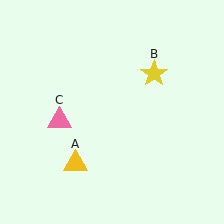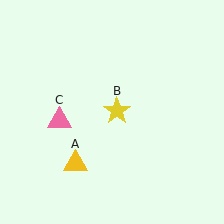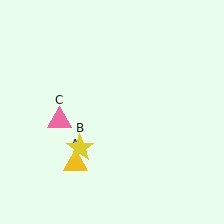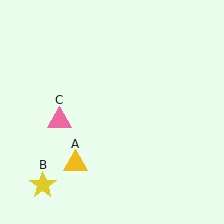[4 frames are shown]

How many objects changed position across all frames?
1 object changed position: yellow star (object B).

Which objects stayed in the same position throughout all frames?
Yellow triangle (object A) and pink triangle (object C) remained stationary.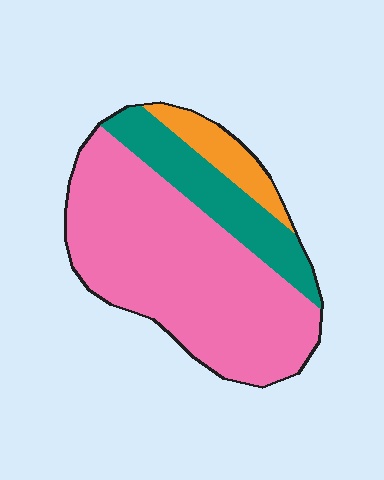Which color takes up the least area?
Orange, at roughly 10%.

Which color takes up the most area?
Pink, at roughly 70%.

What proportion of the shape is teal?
Teal covers about 20% of the shape.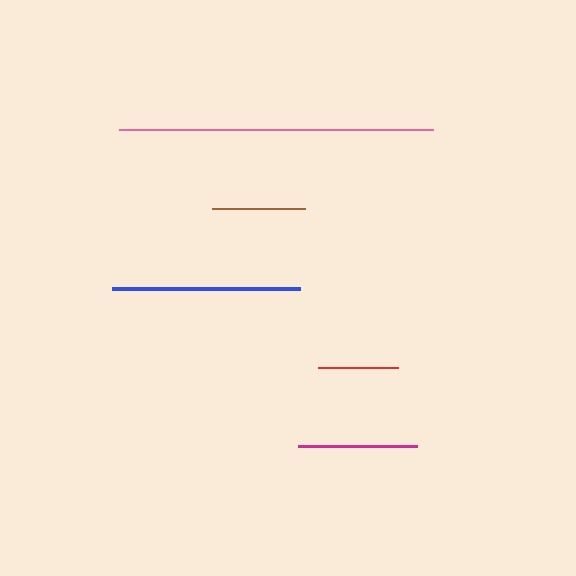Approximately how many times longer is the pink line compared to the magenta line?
The pink line is approximately 2.6 times the length of the magenta line.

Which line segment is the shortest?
The red line is the shortest at approximately 80 pixels.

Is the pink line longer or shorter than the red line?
The pink line is longer than the red line.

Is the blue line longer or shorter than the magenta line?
The blue line is longer than the magenta line.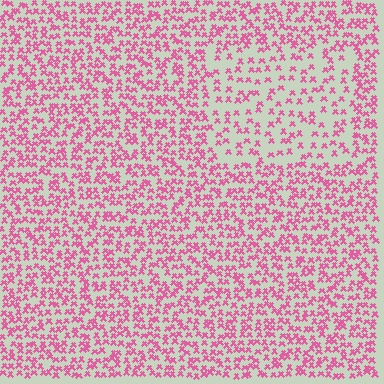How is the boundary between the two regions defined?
The boundary is defined by a change in element density (approximately 1.9x ratio). All elements are the same color, size, and shape.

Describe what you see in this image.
The image contains small pink elements arranged at two different densities. A rectangle-shaped region is visible where the elements are less densely packed than the surrounding area.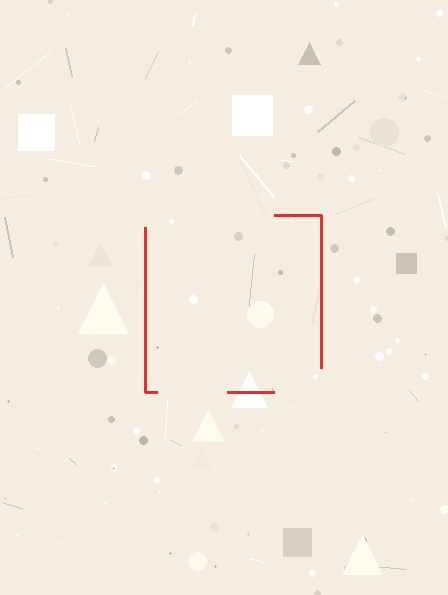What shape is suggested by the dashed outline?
The dashed outline suggests a square.